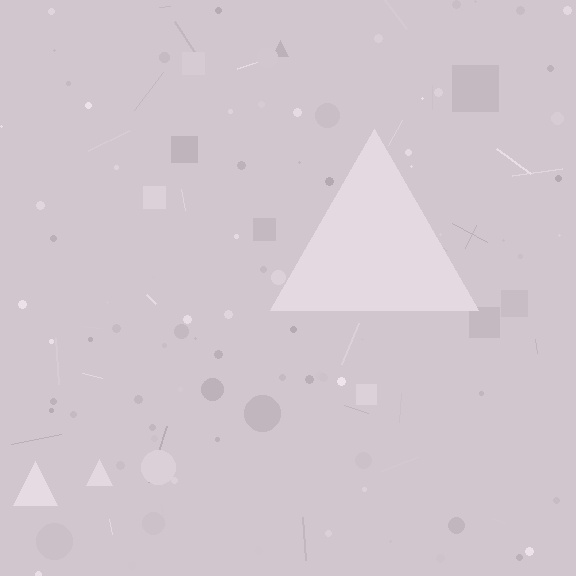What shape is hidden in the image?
A triangle is hidden in the image.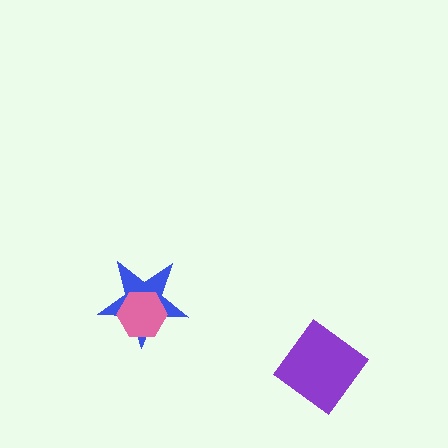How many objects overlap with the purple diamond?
0 objects overlap with the purple diamond.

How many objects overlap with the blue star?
1 object overlaps with the blue star.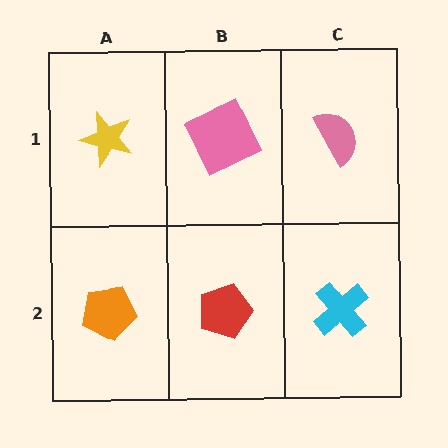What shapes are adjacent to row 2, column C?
A pink semicircle (row 1, column C), a red pentagon (row 2, column B).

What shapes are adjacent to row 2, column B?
A pink square (row 1, column B), an orange pentagon (row 2, column A), a cyan cross (row 2, column C).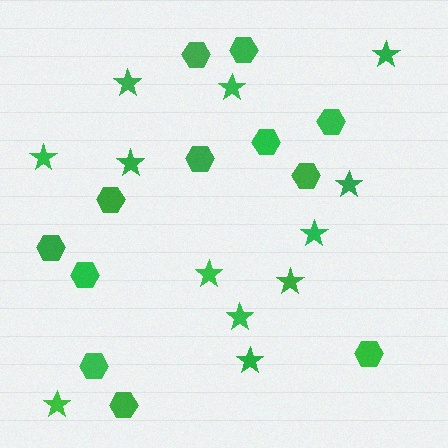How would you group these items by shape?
There are 2 groups: one group of hexagons (12) and one group of stars (12).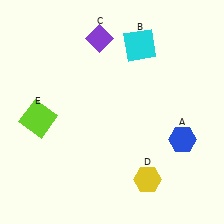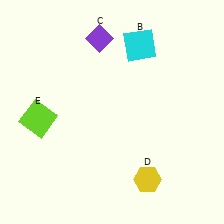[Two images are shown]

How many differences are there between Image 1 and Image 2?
There is 1 difference between the two images.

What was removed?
The blue hexagon (A) was removed in Image 2.